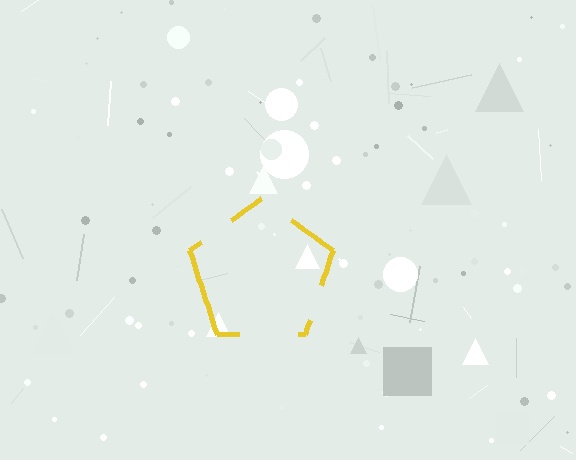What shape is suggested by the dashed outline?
The dashed outline suggests a pentagon.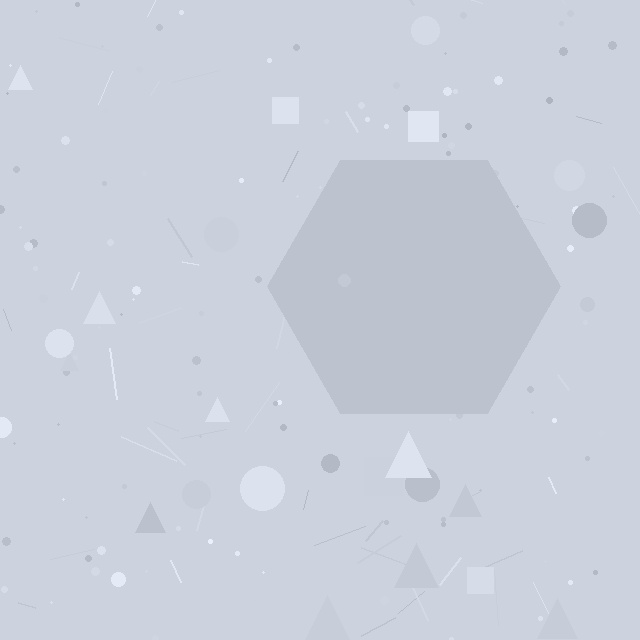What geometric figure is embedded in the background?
A hexagon is embedded in the background.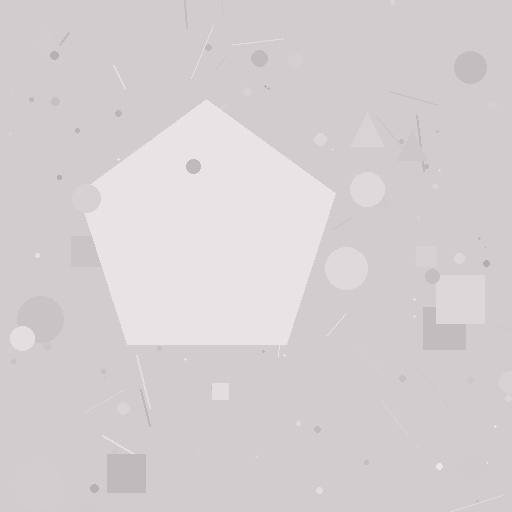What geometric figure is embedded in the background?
A pentagon is embedded in the background.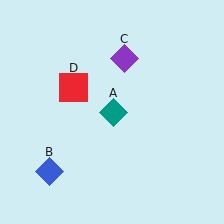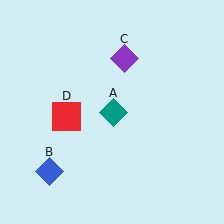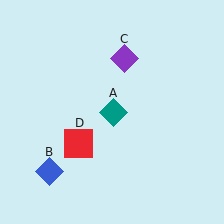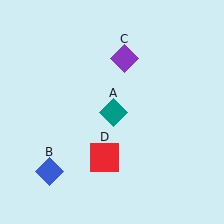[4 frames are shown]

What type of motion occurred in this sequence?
The red square (object D) rotated counterclockwise around the center of the scene.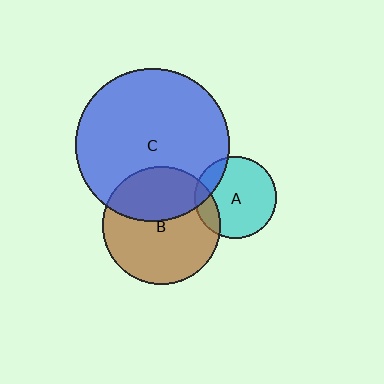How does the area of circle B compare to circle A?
Approximately 2.0 times.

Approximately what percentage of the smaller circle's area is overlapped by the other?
Approximately 15%.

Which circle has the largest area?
Circle C (blue).